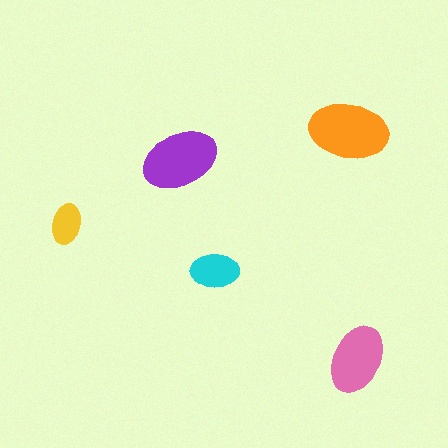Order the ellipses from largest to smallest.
the orange one, the purple one, the pink one, the cyan one, the yellow one.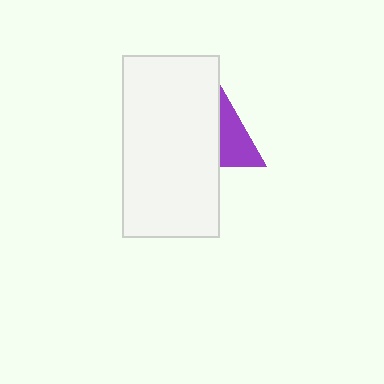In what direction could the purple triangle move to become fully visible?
The purple triangle could move right. That would shift it out from behind the white rectangle entirely.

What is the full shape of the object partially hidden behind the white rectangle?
The partially hidden object is a purple triangle.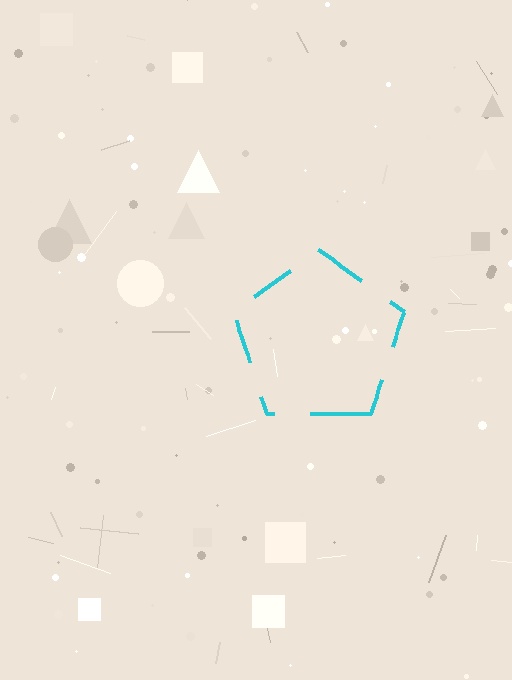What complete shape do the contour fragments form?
The contour fragments form a pentagon.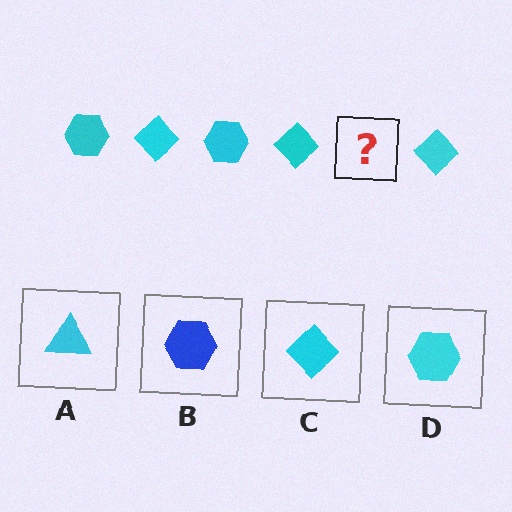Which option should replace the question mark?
Option D.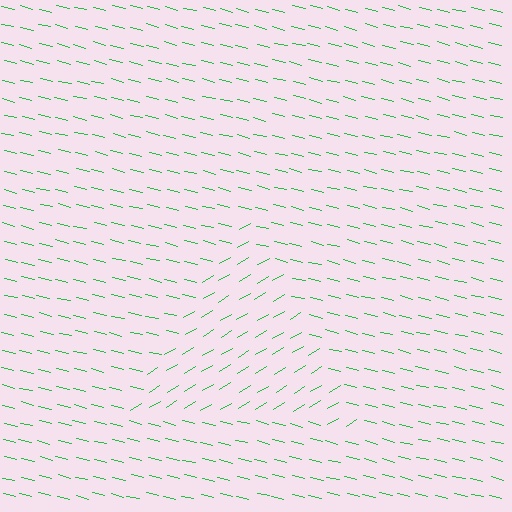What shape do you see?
I see a triangle.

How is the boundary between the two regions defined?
The boundary is defined purely by a change in line orientation (approximately 45 degrees difference). All lines are the same color and thickness.